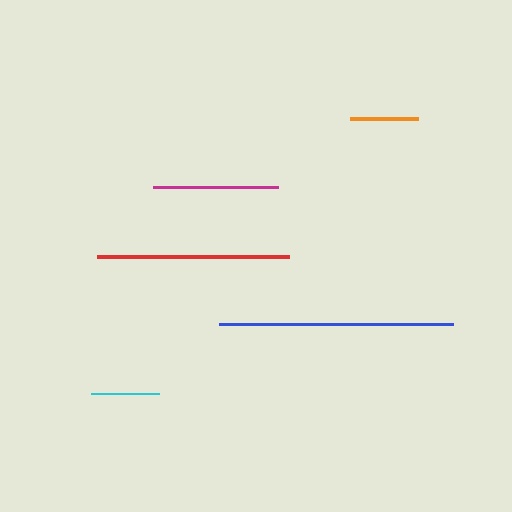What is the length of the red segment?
The red segment is approximately 192 pixels long.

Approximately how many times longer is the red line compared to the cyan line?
The red line is approximately 2.8 times the length of the cyan line.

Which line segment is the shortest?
The orange line is the shortest at approximately 68 pixels.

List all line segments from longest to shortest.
From longest to shortest: blue, red, magenta, cyan, orange.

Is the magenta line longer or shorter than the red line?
The red line is longer than the magenta line.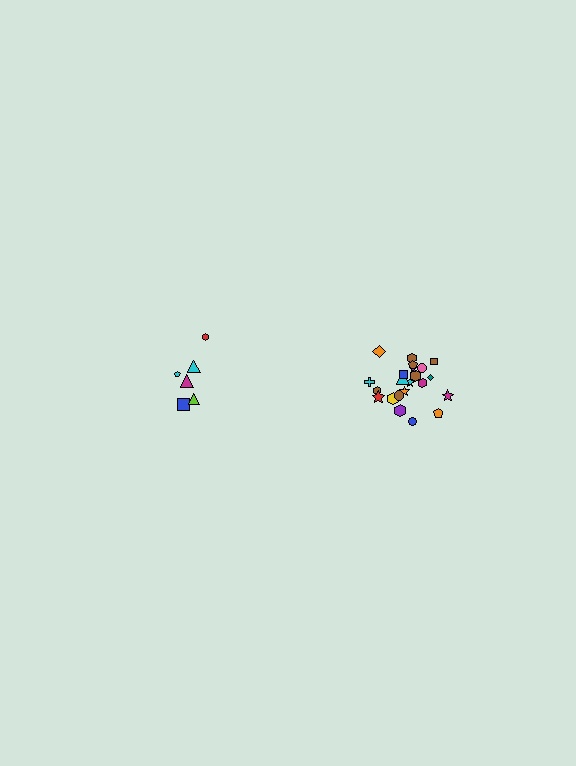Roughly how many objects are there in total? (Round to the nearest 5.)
Roughly 30 objects in total.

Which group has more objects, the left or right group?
The right group.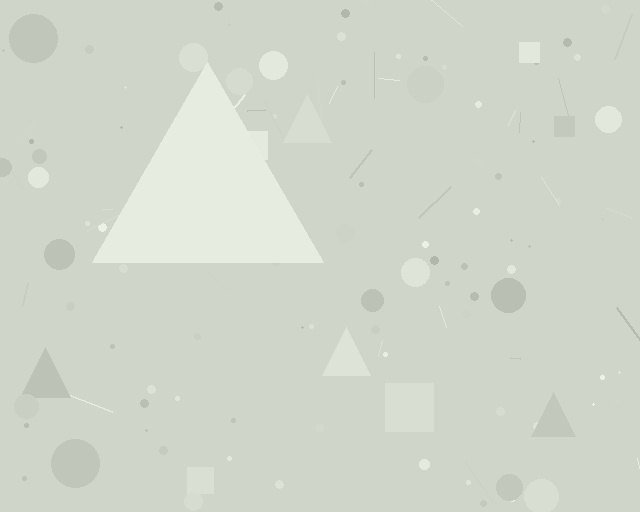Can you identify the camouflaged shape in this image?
The camouflaged shape is a triangle.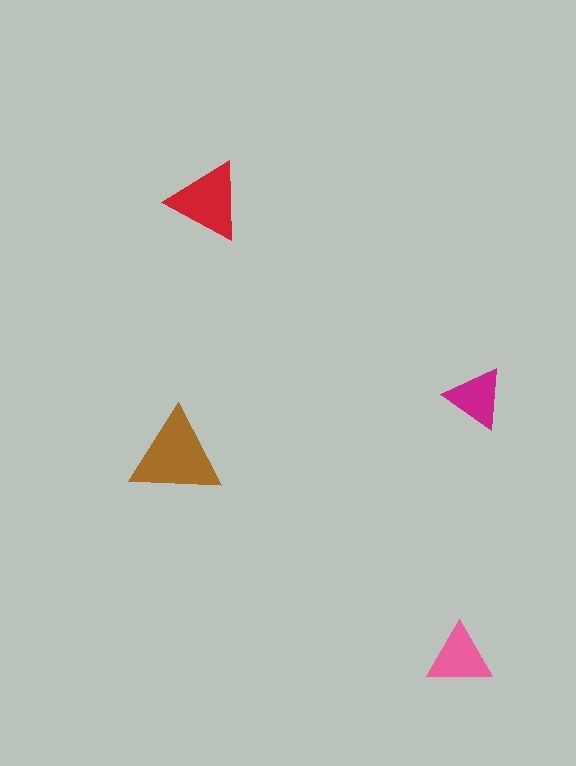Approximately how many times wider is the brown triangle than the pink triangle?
About 1.5 times wider.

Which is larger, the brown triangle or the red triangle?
The brown one.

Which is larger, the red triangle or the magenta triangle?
The red one.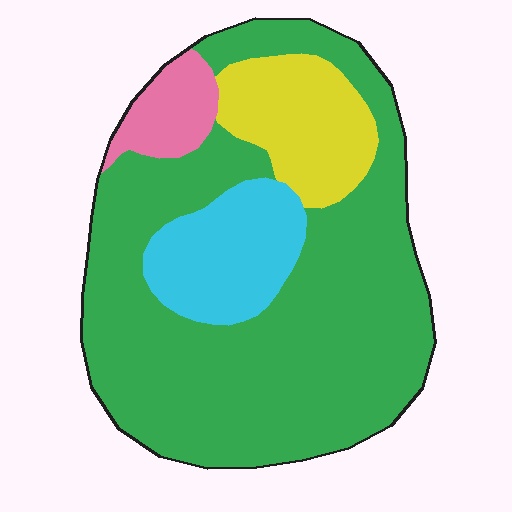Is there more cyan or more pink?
Cyan.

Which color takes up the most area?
Green, at roughly 65%.